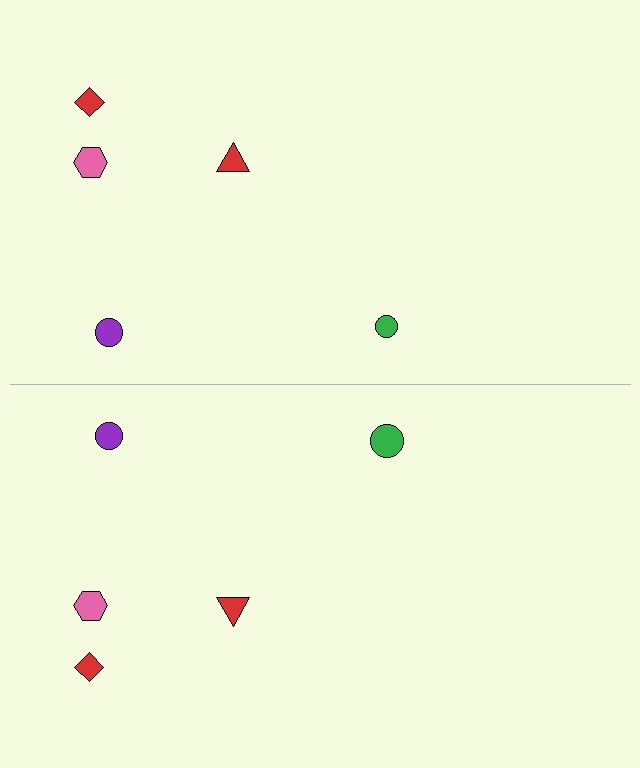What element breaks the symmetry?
The green circle on the bottom side has a different size than its mirror counterpart.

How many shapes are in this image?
There are 10 shapes in this image.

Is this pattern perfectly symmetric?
No, the pattern is not perfectly symmetric. The green circle on the bottom side has a different size than its mirror counterpart.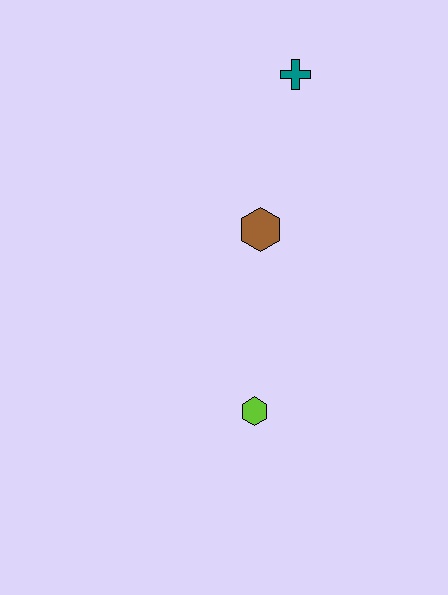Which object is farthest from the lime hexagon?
The teal cross is farthest from the lime hexagon.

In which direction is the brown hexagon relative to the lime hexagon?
The brown hexagon is above the lime hexagon.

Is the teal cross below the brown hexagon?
No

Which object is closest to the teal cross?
The brown hexagon is closest to the teal cross.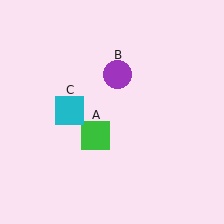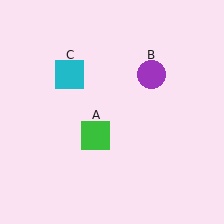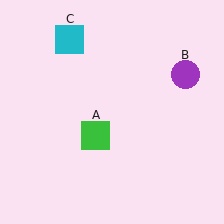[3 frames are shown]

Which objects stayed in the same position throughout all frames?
Green square (object A) remained stationary.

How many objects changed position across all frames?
2 objects changed position: purple circle (object B), cyan square (object C).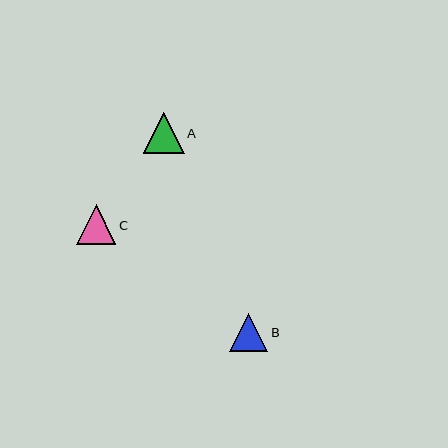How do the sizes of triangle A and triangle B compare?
Triangle A and triangle B are approximately the same size.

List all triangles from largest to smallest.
From largest to smallest: A, C, B.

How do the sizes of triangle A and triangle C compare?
Triangle A and triangle C are approximately the same size.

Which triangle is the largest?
Triangle A is the largest with a size of approximately 41 pixels.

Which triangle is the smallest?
Triangle B is the smallest with a size of approximately 38 pixels.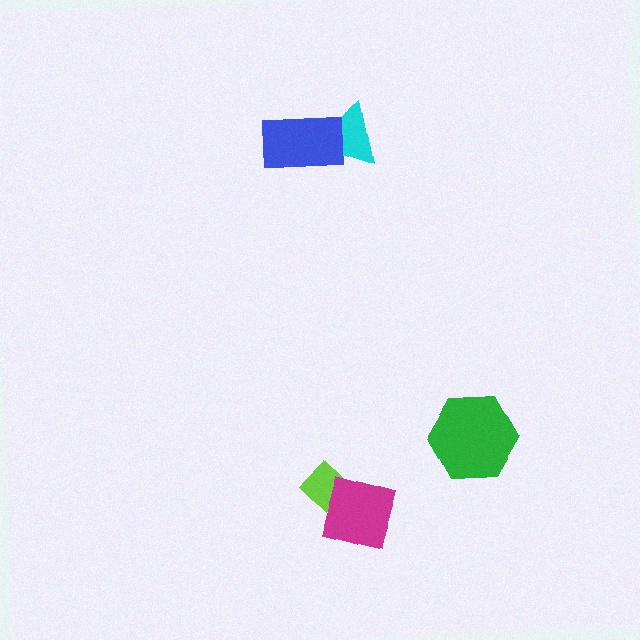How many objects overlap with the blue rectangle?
1 object overlaps with the blue rectangle.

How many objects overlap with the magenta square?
1 object overlaps with the magenta square.